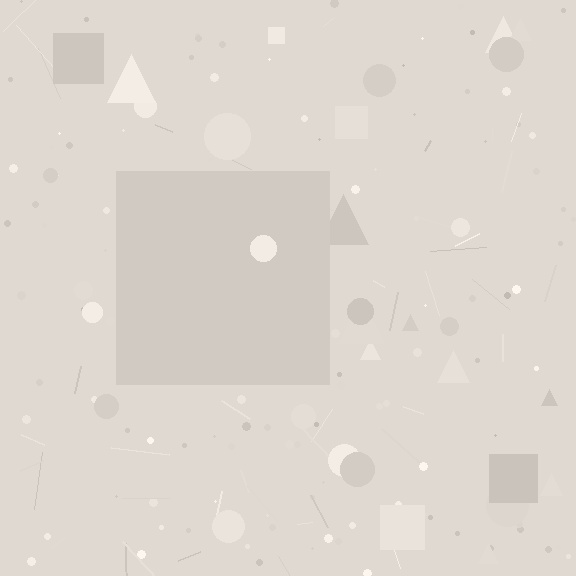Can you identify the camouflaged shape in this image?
The camouflaged shape is a square.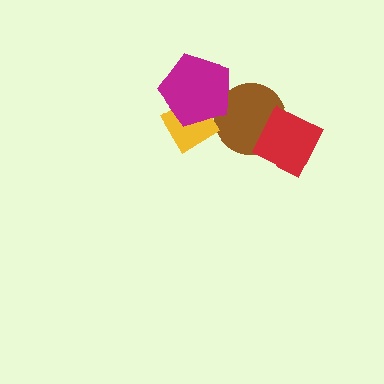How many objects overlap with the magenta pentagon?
2 objects overlap with the magenta pentagon.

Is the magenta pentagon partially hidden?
No, no other shape covers it.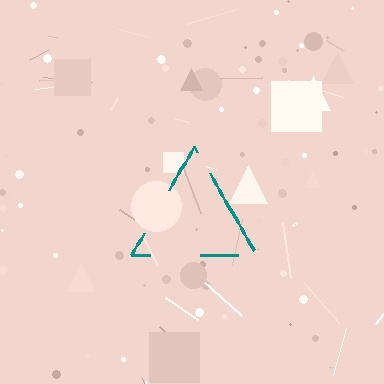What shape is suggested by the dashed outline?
The dashed outline suggests a triangle.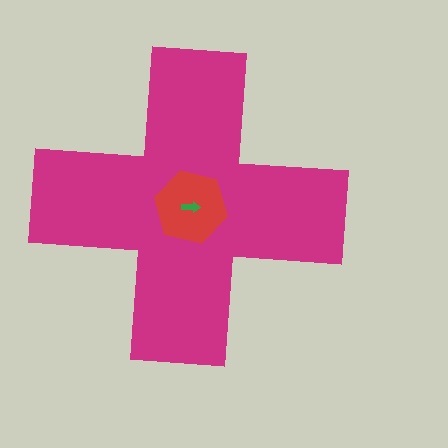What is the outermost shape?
The magenta cross.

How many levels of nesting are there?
3.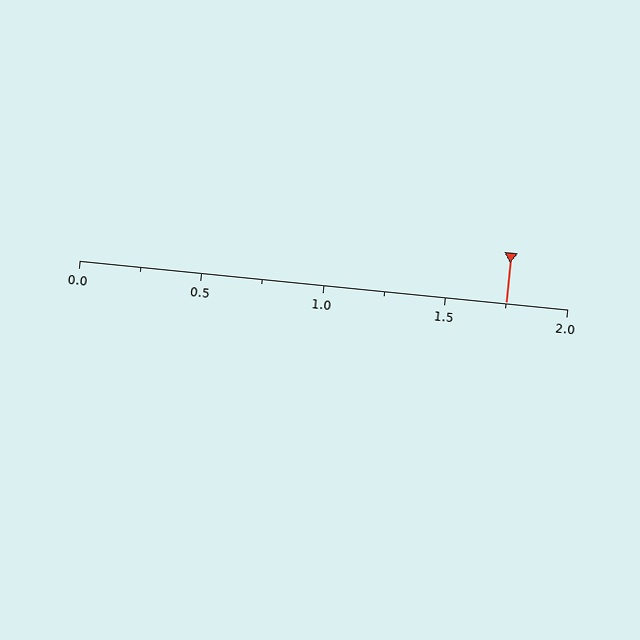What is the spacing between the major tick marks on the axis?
The major ticks are spaced 0.5 apart.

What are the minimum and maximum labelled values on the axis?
The axis runs from 0.0 to 2.0.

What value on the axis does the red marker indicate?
The marker indicates approximately 1.75.